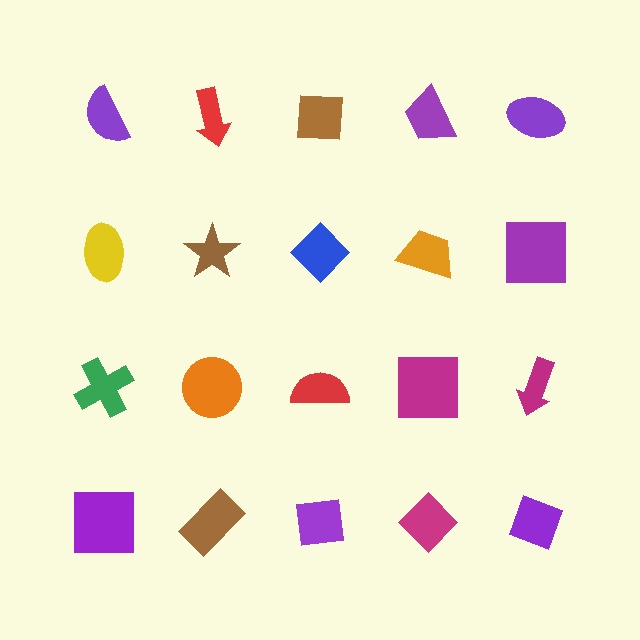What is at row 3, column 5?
A magenta arrow.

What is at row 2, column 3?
A blue diamond.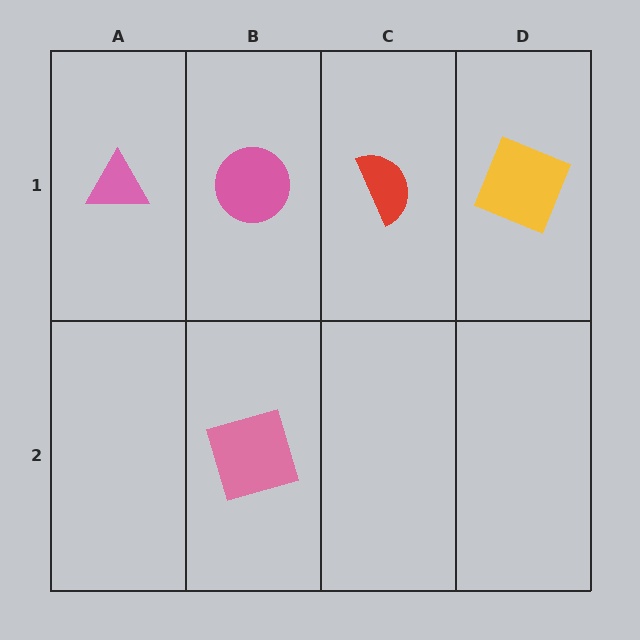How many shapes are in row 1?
4 shapes.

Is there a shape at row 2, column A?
No, that cell is empty.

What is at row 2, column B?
A pink square.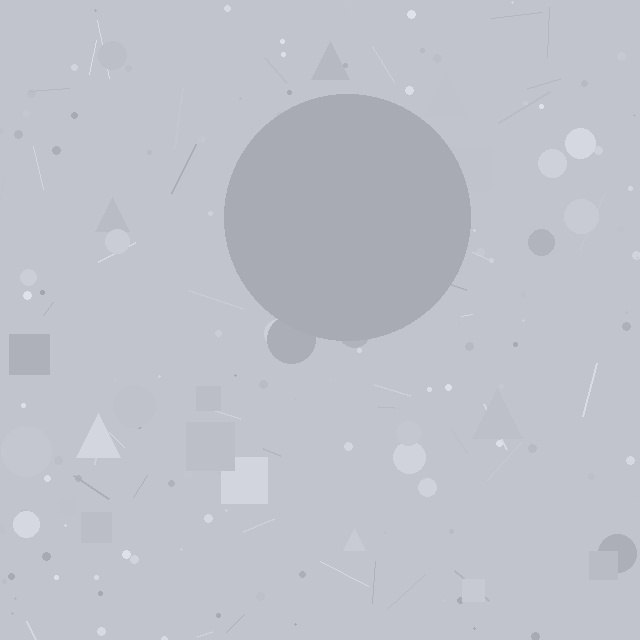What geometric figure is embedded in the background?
A circle is embedded in the background.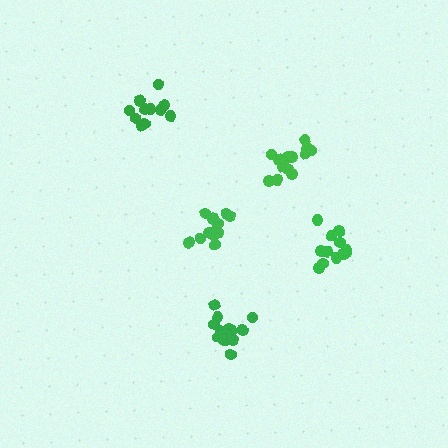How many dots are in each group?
Group 1: 16 dots, Group 2: 12 dots, Group 3: 11 dots, Group 4: 12 dots, Group 5: 14 dots (65 total).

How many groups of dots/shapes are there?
There are 5 groups.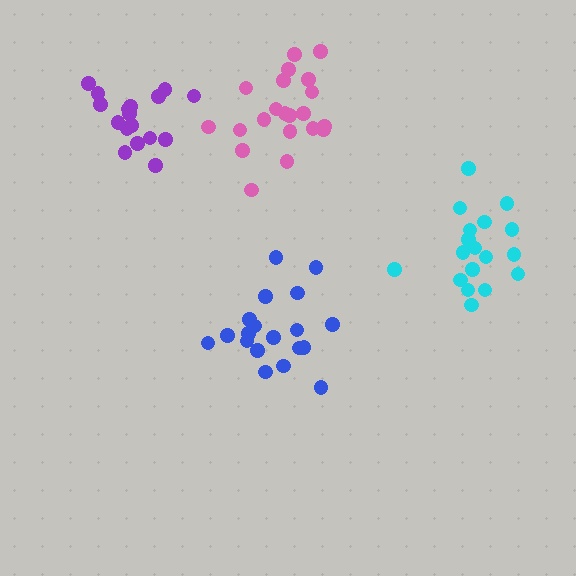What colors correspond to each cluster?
The clusters are colored: pink, blue, cyan, purple.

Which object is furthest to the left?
The purple cluster is leftmost.